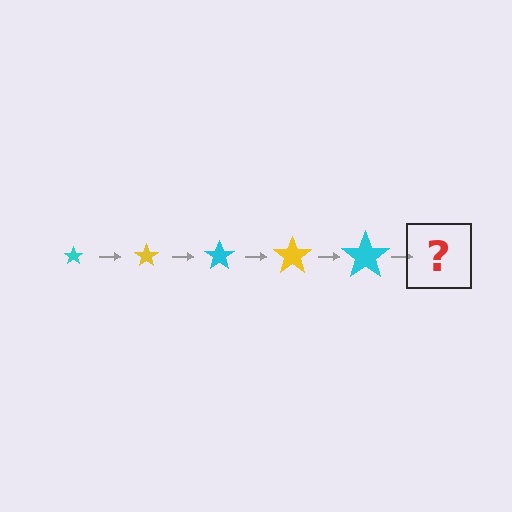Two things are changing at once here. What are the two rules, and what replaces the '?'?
The two rules are that the star grows larger each step and the color cycles through cyan and yellow. The '?' should be a yellow star, larger than the previous one.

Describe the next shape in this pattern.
It should be a yellow star, larger than the previous one.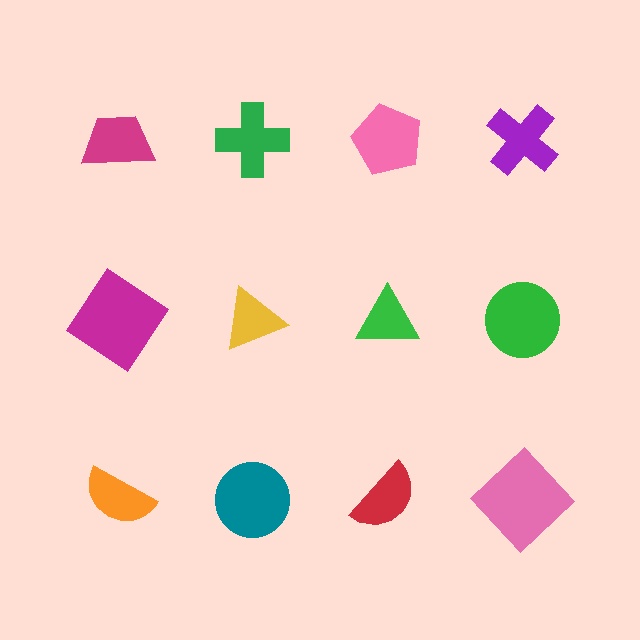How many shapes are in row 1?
4 shapes.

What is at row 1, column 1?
A magenta trapezoid.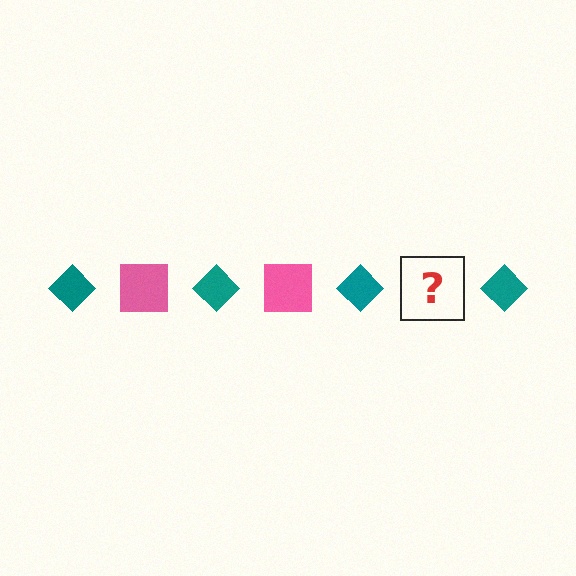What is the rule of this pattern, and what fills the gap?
The rule is that the pattern alternates between teal diamond and pink square. The gap should be filled with a pink square.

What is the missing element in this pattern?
The missing element is a pink square.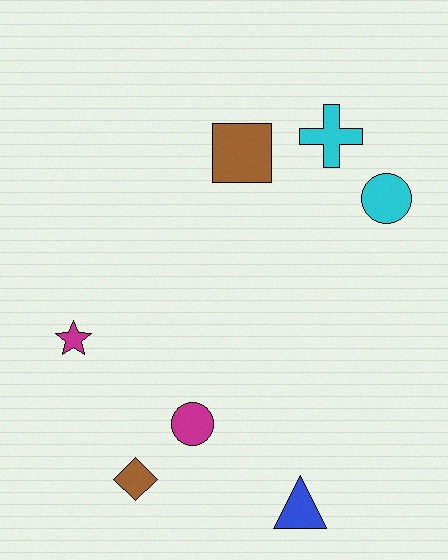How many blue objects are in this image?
There is 1 blue object.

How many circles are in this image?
There are 2 circles.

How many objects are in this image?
There are 7 objects.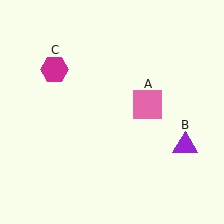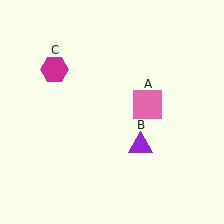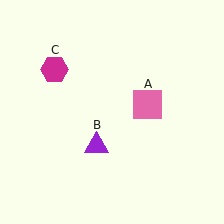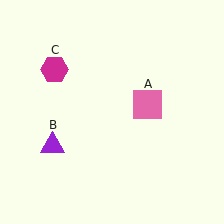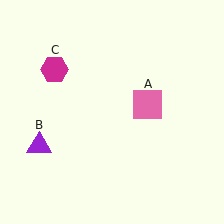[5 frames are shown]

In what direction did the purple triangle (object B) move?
The purple triangle (object B) moved left.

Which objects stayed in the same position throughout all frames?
Pink square (object A) and magenta hexagon (object C) remained stationary.